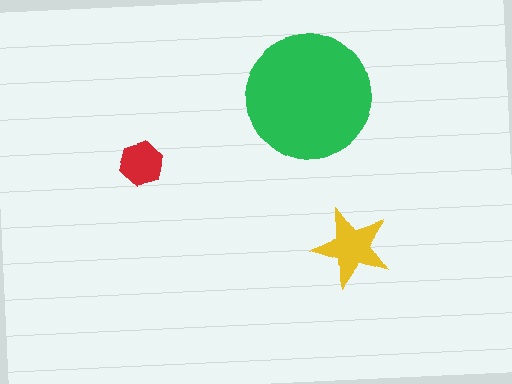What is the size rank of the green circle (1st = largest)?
1st.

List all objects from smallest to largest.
The red hexagon, the yellow star, the green circle.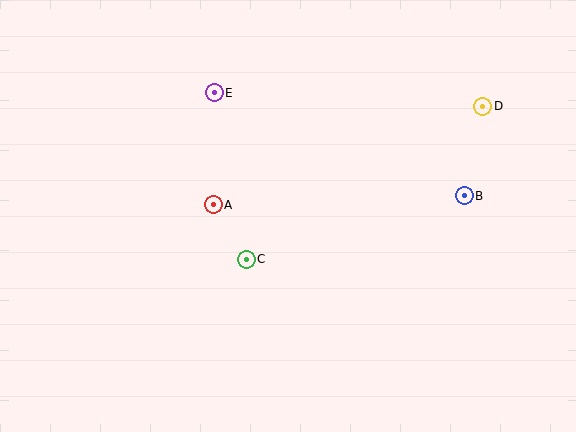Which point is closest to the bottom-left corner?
Point C is closest to the bottom-left corner.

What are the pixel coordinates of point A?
Point A is at (213, 205).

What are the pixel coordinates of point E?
Point E is at (214, 93).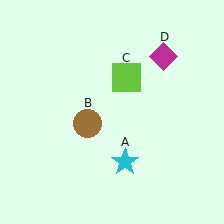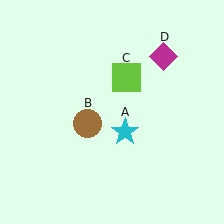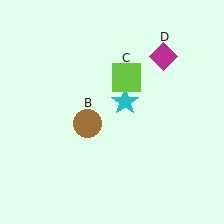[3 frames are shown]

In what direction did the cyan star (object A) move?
The cyan star (object A) moved up.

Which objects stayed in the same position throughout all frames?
Brown circle (object B) and lime square (object C) and magenta diamond (object D) remained stationary.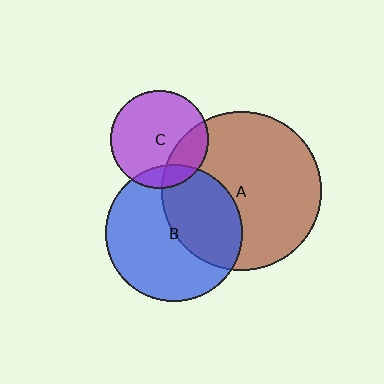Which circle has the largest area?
Circle A (brown).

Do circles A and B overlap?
Yes.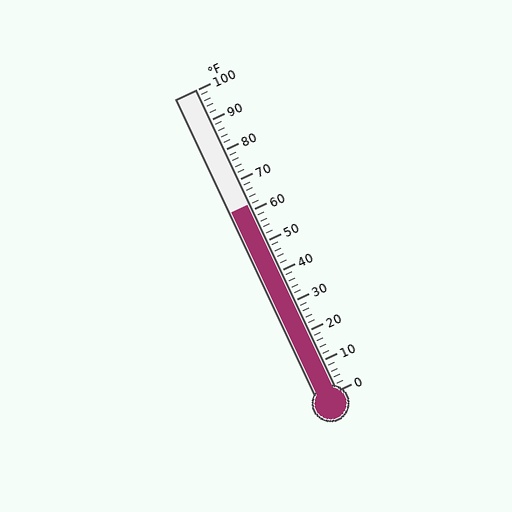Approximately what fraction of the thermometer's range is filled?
The thermometer is filled to approximately 60% of its range.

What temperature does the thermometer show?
The thermometer shows approximately 62°F.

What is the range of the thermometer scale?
The thermometer scale ranges from 0°F to 100°F.